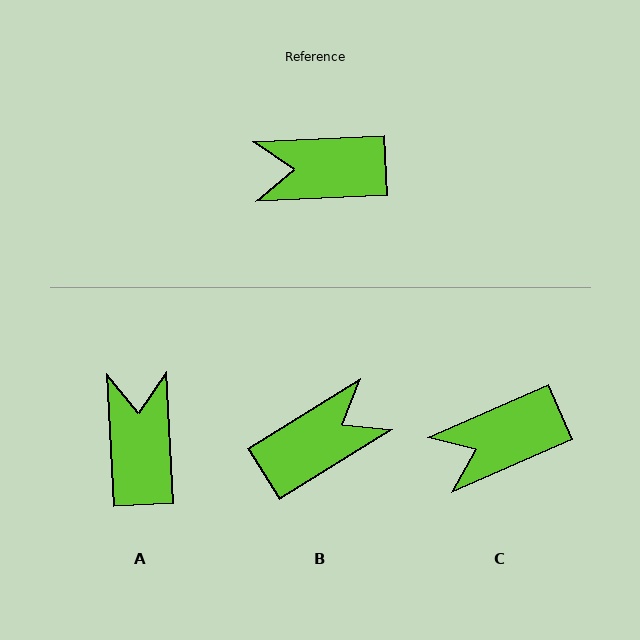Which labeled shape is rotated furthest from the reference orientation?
B, about 151 degrees away.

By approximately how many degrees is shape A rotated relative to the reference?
Approximately 90 degrees clockwise.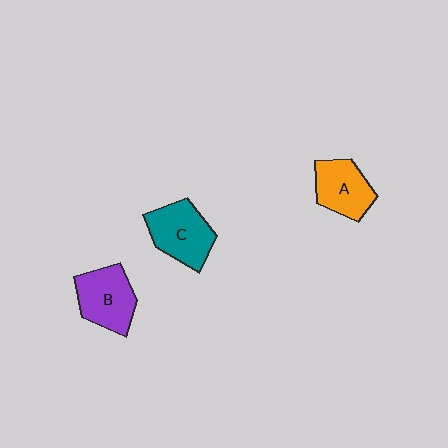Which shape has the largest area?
Shape C (teal).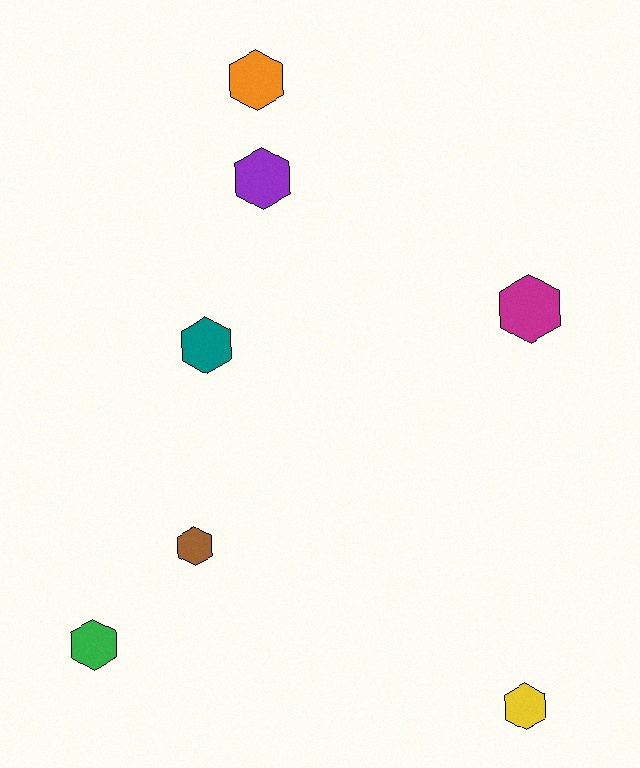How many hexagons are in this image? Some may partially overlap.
There are 7 hexagons.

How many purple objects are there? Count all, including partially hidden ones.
There is 1 purple object.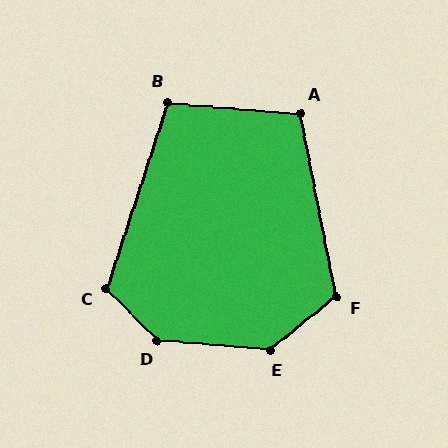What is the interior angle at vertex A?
Approximately 106 degrees (obtuse).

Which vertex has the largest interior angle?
D, at approximately 139 degrees.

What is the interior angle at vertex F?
Approximately 118 degrees (obtuse).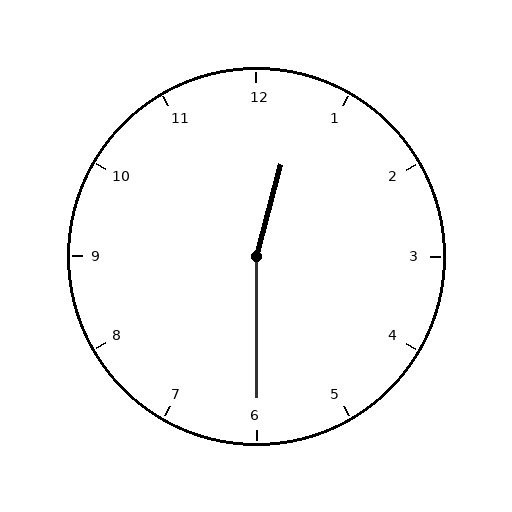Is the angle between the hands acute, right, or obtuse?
It is obtuse.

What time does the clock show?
12:30.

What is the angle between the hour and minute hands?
Approximately 165 degrees.